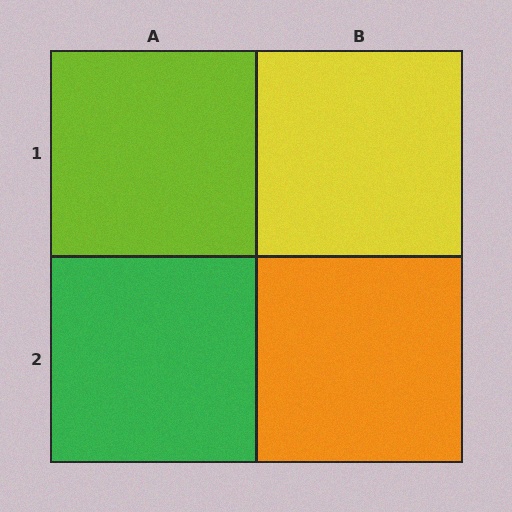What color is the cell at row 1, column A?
Lime.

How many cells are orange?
1 cell is orange.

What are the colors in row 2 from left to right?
Green, orange.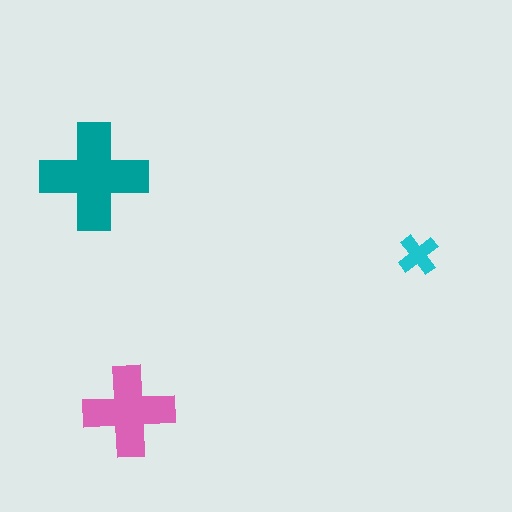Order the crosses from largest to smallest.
the teal one, the pink one, the cyan one.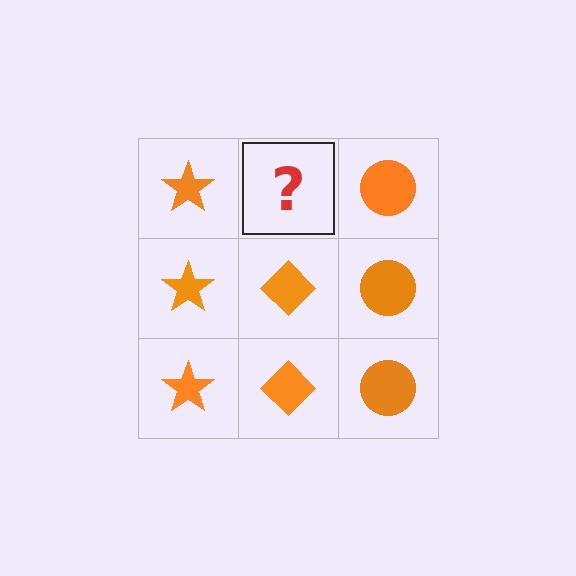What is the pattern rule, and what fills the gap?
The rule is that each column has a consistent shape. The gap should be filled with an orange diamond.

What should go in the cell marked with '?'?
The missing cell should contain an orange diamond.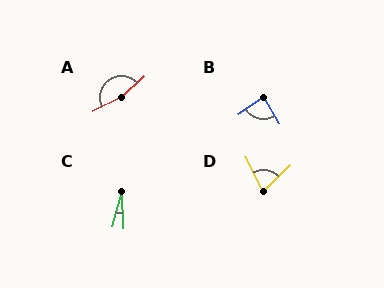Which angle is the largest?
A, at approximately 165 degrees.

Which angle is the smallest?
C, at approximately 18 degrees.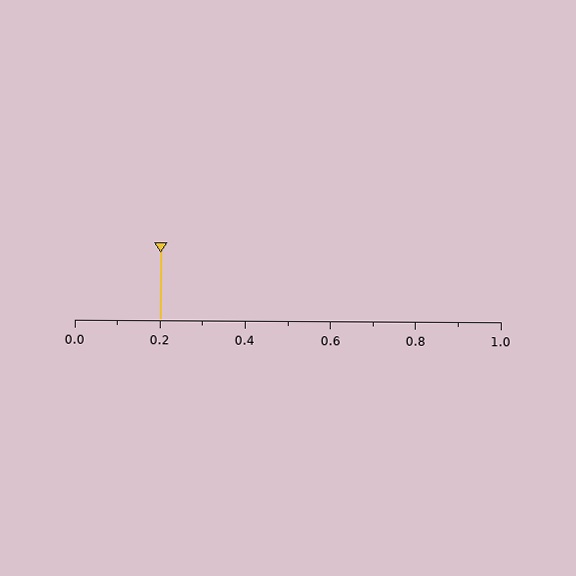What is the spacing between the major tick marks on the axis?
The major ticks are spaced 0.2 apart.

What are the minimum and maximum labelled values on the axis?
The axis runs from 0.0 to 1.0.